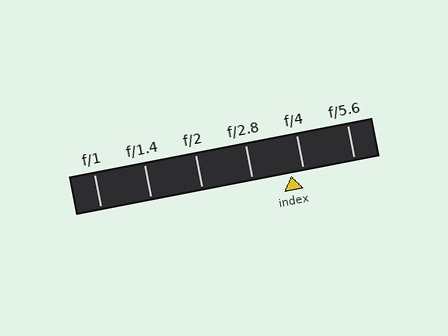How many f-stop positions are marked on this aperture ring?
There are 6 f-stop positions marked.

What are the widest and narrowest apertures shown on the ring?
The widest aperture shown is f/1 and the narrowest is f/5.6.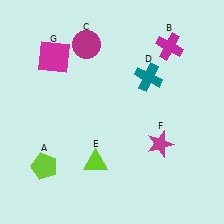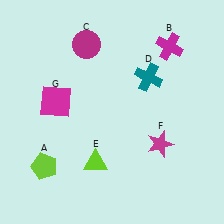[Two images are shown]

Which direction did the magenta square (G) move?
The magenta square (G) moved down.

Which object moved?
The magenta square (G) moved down.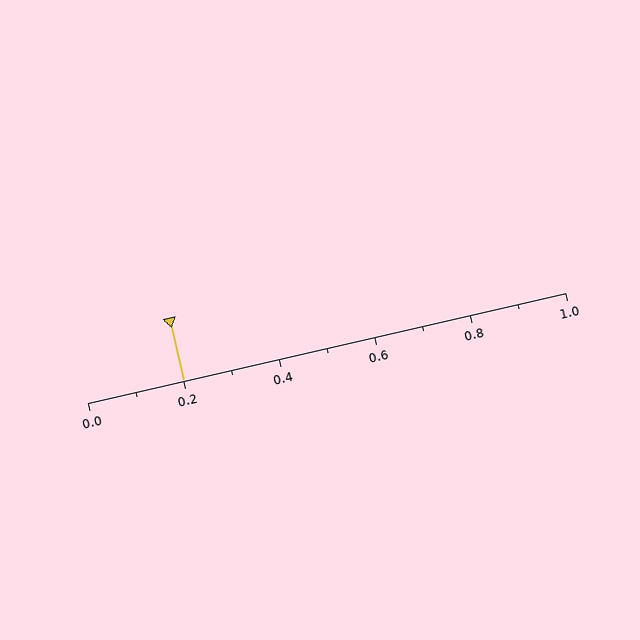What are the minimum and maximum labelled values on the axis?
The axis runs from 0.0 to 1.0.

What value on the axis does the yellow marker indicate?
The marker indicates approximately 0.2.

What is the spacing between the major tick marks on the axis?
The major ticks are spaced 0.2 apart.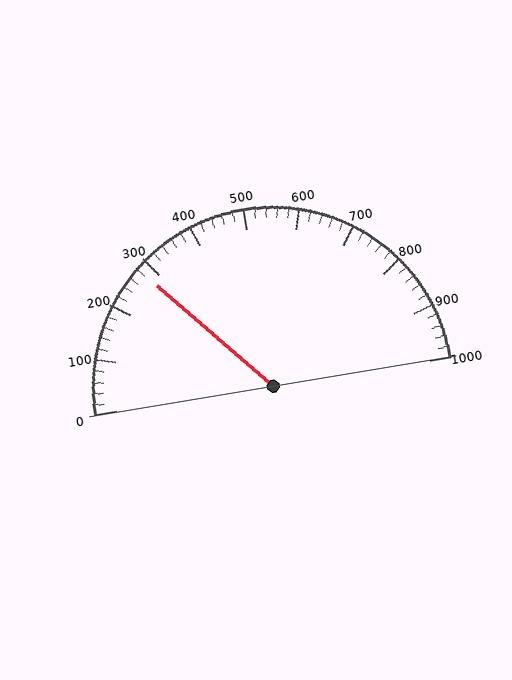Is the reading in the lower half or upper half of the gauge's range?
The reading is in the lower half of the range (0 to 1000).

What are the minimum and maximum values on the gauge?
The gauge ranges from 0 to 1000.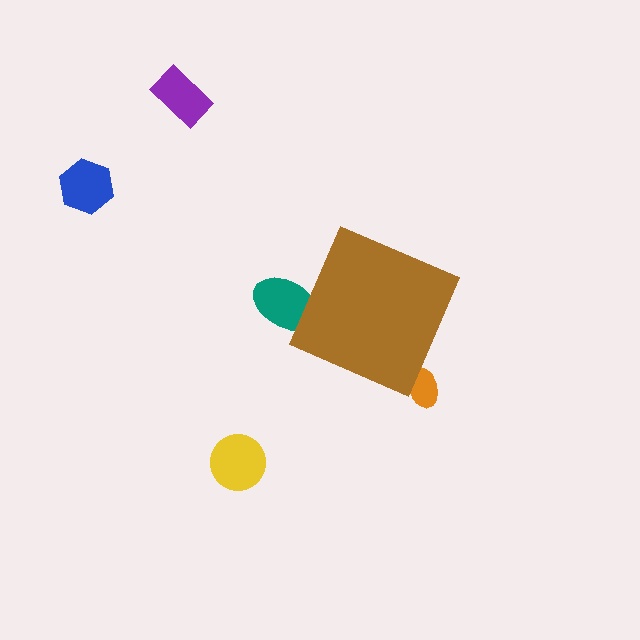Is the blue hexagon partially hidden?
No, the blue hexagon is fully visible.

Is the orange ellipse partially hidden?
Yes, the orange ellipse is partially hidden behind the brown diamond.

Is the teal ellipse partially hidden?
Yes, the teal ellipse is partially hidden behind the brown diamond.